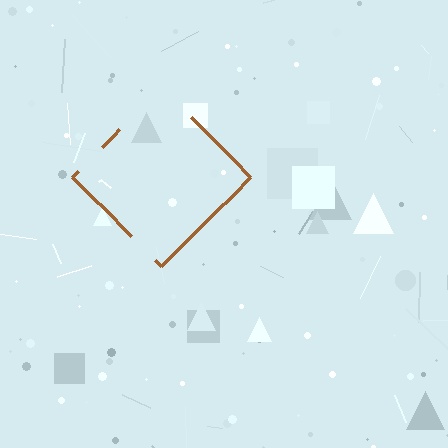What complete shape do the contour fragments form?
The contour fragments form a diamond.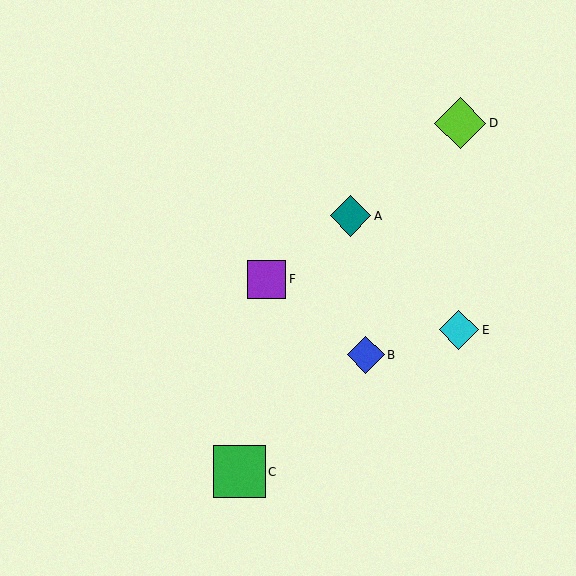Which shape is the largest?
The green square (labeled C) is the largest.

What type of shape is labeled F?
Shape F is a purple square.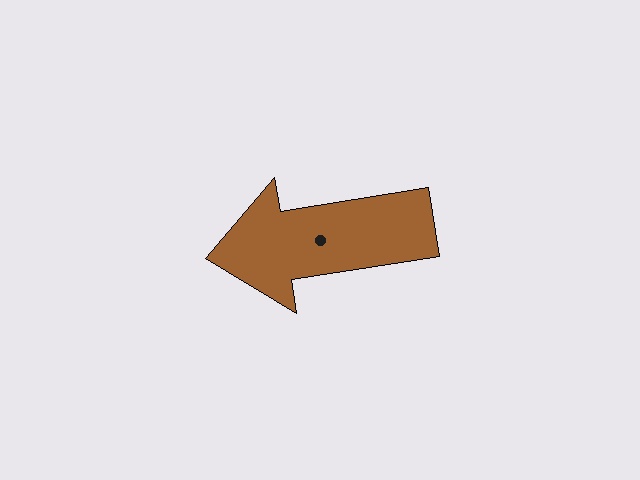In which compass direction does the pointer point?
West.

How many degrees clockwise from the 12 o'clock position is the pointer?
Approximately 261 degrees.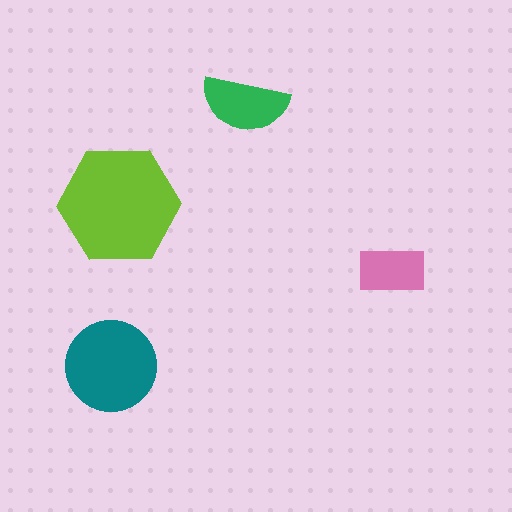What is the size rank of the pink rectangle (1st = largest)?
4th.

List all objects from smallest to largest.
The pink rectangle, the green semicircle, the teal circle, the lime hexagon.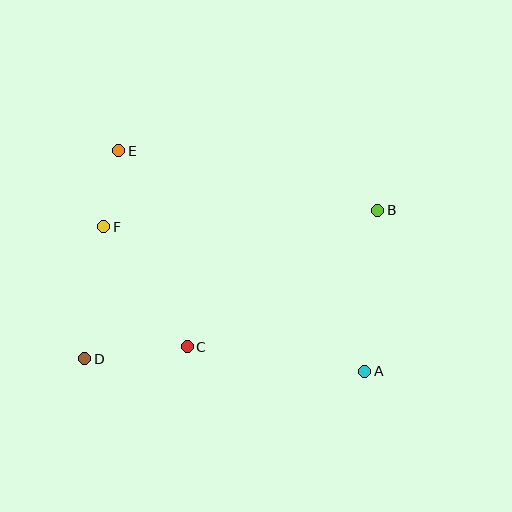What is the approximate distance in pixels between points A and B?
The distance between A and B is approximately 162 pixels.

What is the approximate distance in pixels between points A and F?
The distance between A and F is approximately 298 pixels.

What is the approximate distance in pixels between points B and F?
The distance between B and F is approximately 274 pixels.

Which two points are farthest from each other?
Points A and E are farthest from each other.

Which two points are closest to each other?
Points E and F are closest to each other.